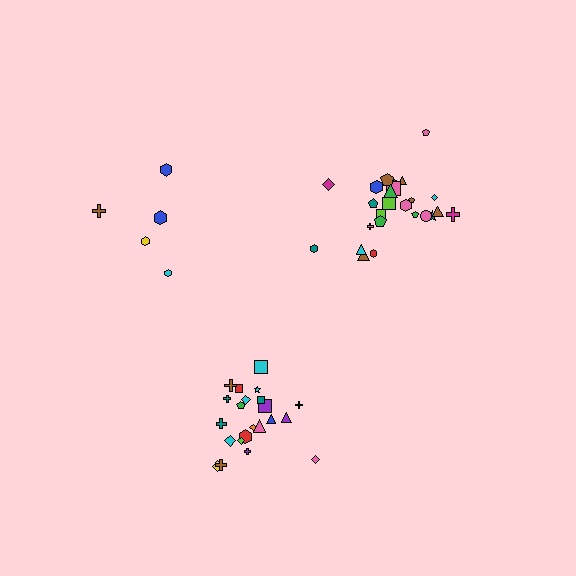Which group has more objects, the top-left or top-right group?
The top-right group.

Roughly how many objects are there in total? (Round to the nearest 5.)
Roughly 50 objects in total.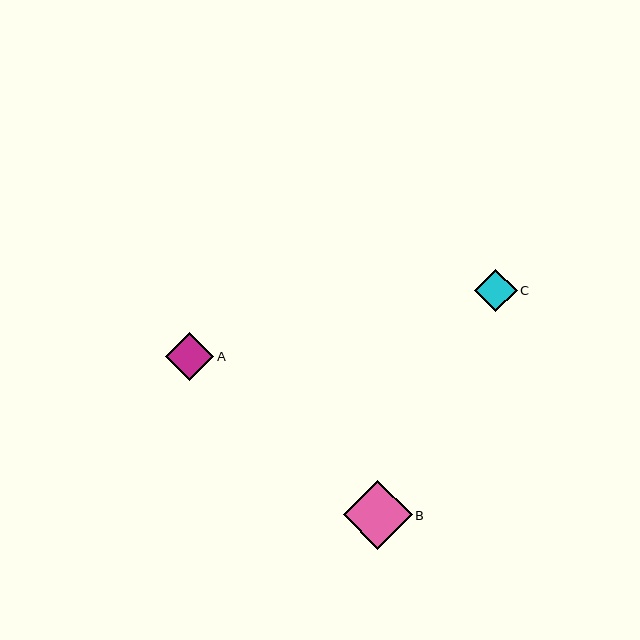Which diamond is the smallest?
Diamond C is the smallest with a size of approximately 42 pixels.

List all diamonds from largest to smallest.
From largest to smallest: B, A, C.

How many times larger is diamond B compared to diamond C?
Diamond B is approximately 1.6 times the size of diamond C.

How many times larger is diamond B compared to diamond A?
Diamond B is approximately 1.4 times the size of diamond A.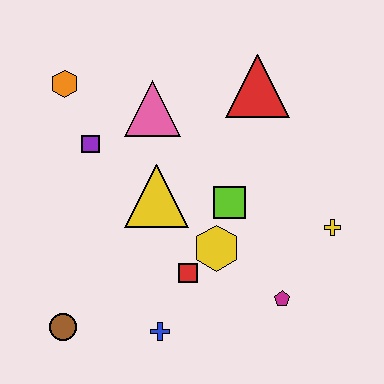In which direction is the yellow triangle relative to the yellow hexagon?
The yellow triangle is to the left of the yellow hexagon.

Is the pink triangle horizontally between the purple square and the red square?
Yes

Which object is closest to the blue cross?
The red square is closest to the blue cross.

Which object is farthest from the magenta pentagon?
The orange hexagon is farthest from the magenta pentagon.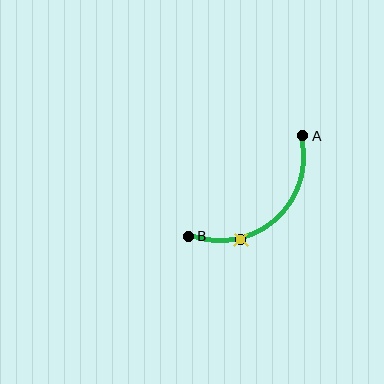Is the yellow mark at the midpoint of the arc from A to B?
No. The yellow mark lies on the arc but is closer to endpoint B. The arc midpoint would be at the point on the curve equidistant along the arc from both A and B.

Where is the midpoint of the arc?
The arc midpoint is the point on the curve farthest from the straight line joining A and B. It sits below and to the right of that line.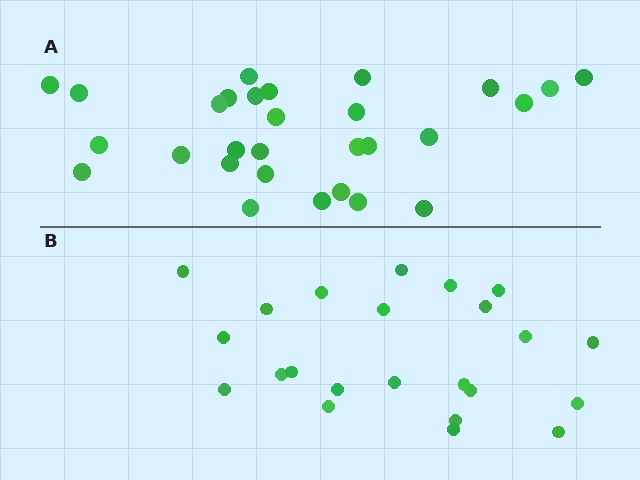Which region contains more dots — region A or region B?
Region A (the top region) has more dots.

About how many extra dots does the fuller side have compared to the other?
Region A has about 6 more dots than region B.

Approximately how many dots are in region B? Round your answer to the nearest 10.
About 20 dots. (The exact count is 23, which rounds to 20.)